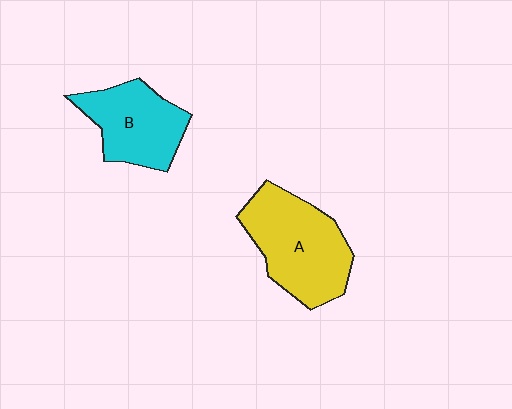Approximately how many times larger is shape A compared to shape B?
Approximately 1.3 times.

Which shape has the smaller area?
Shape B (cyan).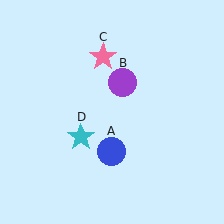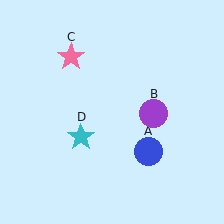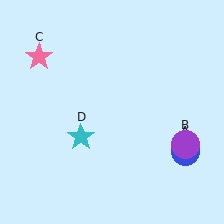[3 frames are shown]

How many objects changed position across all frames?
3 objects changed position: blue circle (object A), purple circle (object B), pink star (object C).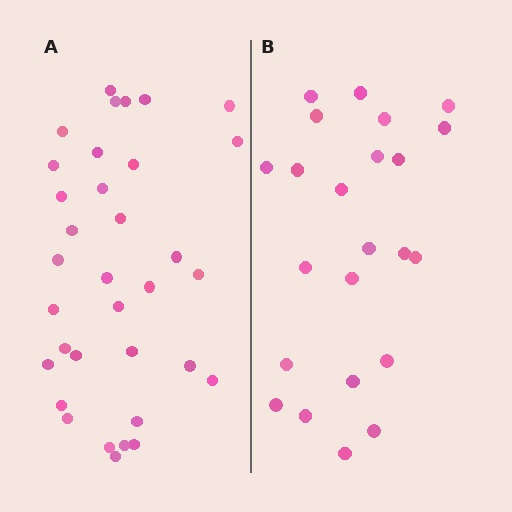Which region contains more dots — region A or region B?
Region A (the left region) has more dots.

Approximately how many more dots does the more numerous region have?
Region A has roughly 12 or so more dots than region B.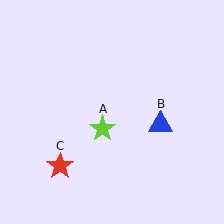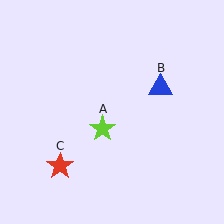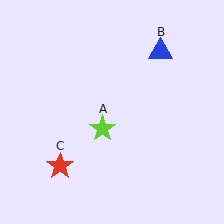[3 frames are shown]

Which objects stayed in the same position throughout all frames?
Lime star (object A) and red star (object C) remained stationary.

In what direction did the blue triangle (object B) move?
The blue triangle (object B) moved up.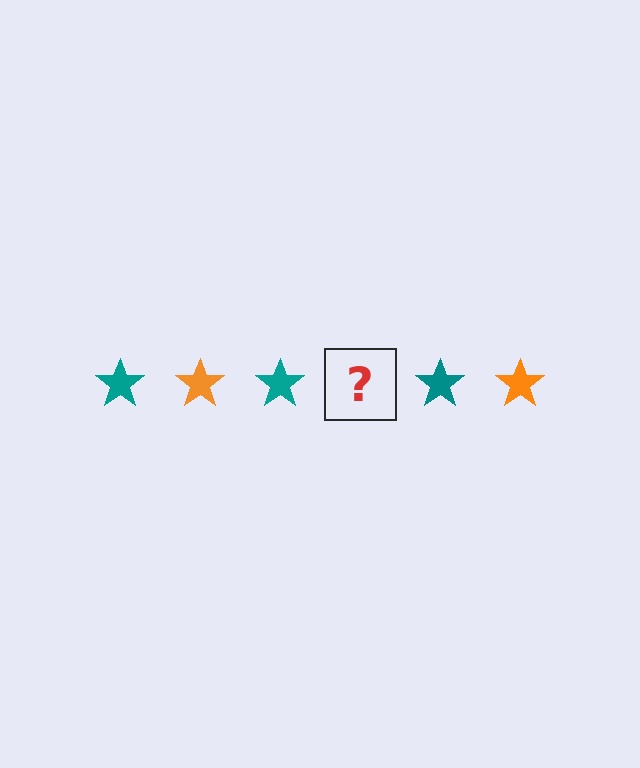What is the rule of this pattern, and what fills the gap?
The rule is that the pattern cycles through teal, orange stars. The gap should be filled with an orange star.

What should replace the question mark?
The question mark should be replaced with an orange star.